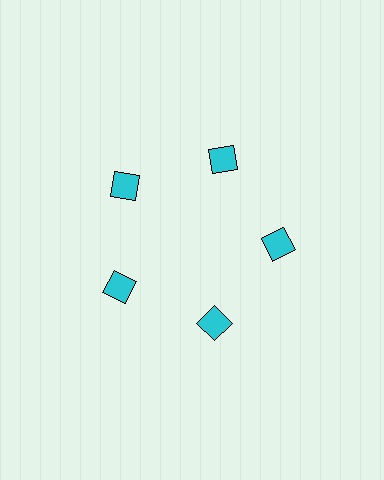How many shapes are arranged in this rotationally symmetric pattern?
There are 5 shapes, arranged in 5 groups of 1.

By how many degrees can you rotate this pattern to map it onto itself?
The pattern maps onto itself every 72 degrees of rotation.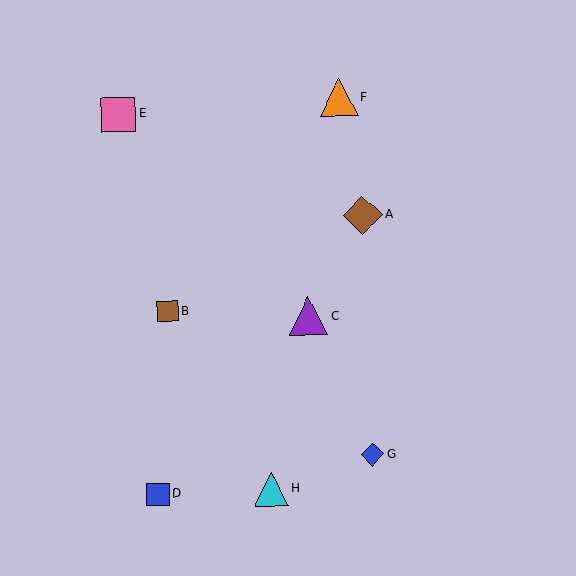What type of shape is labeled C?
Shape C is a purple triangle.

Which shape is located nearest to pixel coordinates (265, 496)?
The cyan triangle (labeled H) at (271, 489) is nearest to that location.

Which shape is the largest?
The brown diamond (labeled A) is the largest.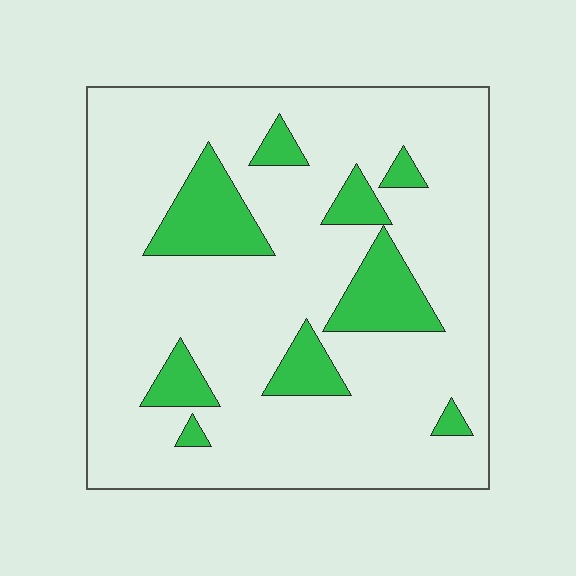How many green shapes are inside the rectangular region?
9.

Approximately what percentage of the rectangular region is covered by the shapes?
Approximately 15%.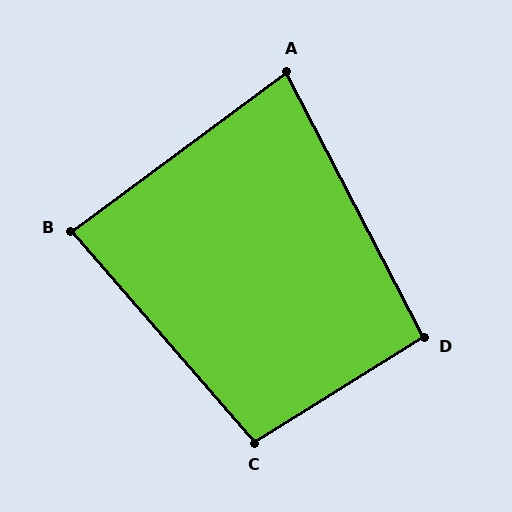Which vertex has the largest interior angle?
C, at approximately 99 degrees.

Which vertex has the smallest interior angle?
A, at approximately 81 degrees.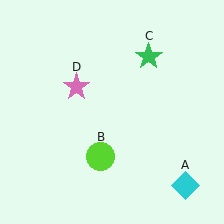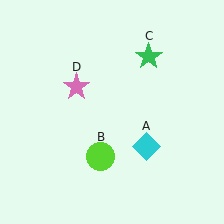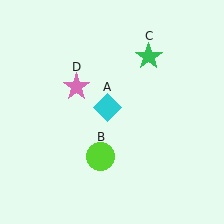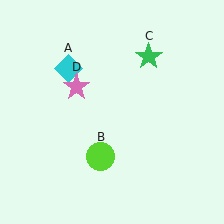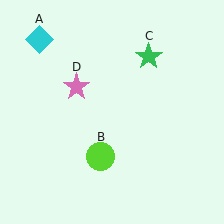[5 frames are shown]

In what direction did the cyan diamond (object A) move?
The cyan diamond (object A) moved up and to the left.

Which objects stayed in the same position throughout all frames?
Lime circle (object B) and green star (object C) and pink star (object D) remained stationary.